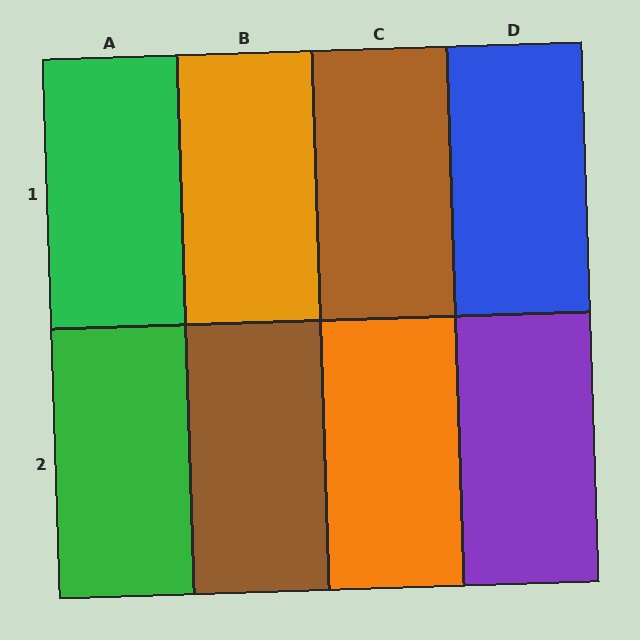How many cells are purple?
1 cell is purple.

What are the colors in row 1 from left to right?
Green, orange, brown, blue.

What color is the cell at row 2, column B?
Brown.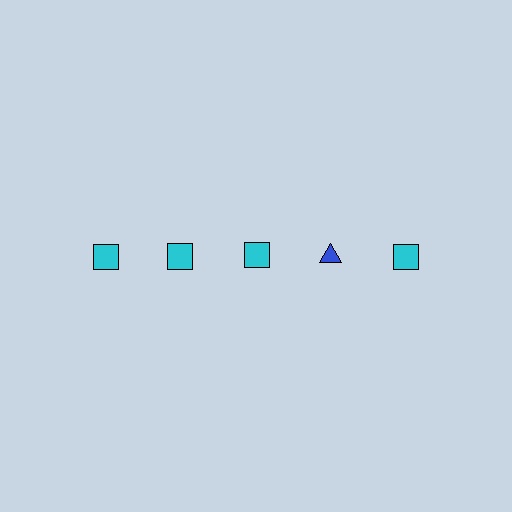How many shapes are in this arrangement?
There are 5 shapes arranged in a grid pattern.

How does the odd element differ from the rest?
It differs in both color (blue instead of cyan) and shape (triangle instead of square).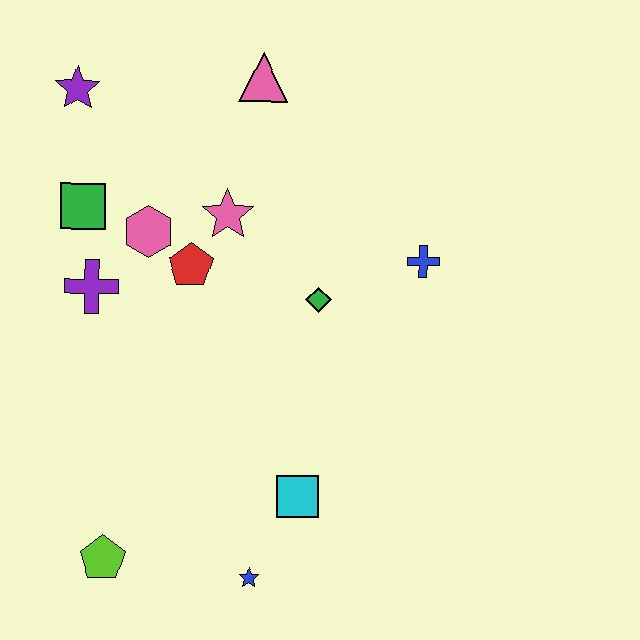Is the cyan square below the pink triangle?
Yes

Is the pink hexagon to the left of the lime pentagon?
No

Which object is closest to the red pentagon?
The pink hexagon is closest to the red pentagon.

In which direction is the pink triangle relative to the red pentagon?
The pink triangle is above the red pentagon.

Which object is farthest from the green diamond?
The lime pentagon is farthest from the green diamond.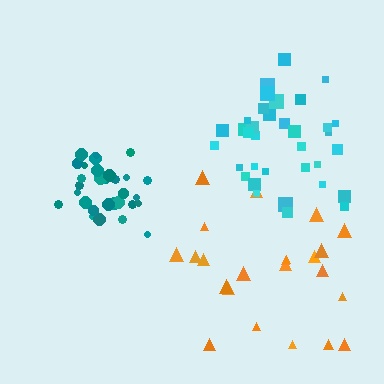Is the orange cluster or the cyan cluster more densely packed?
Cyan.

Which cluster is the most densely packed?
Teal.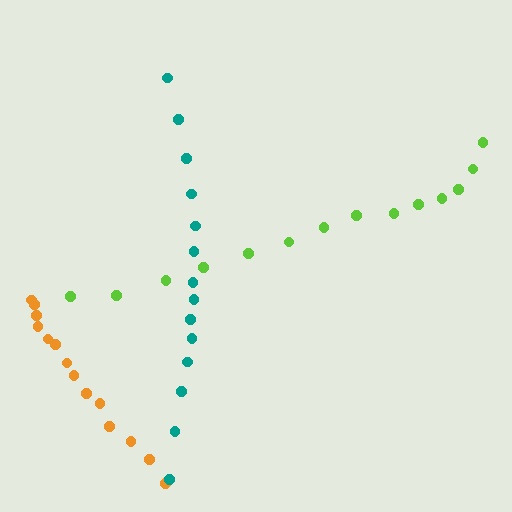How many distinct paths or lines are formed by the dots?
There are 3 distinct paths.